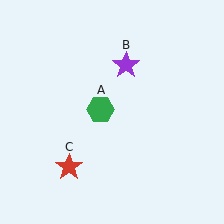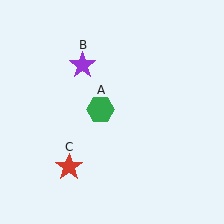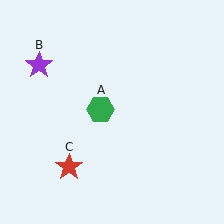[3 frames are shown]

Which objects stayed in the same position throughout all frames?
Green hexagon (object A) and red star (object C) remained stationary.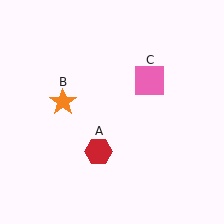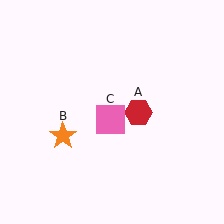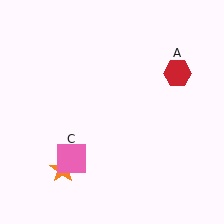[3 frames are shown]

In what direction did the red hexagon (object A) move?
The red hexagon (object A) moved up and to the right.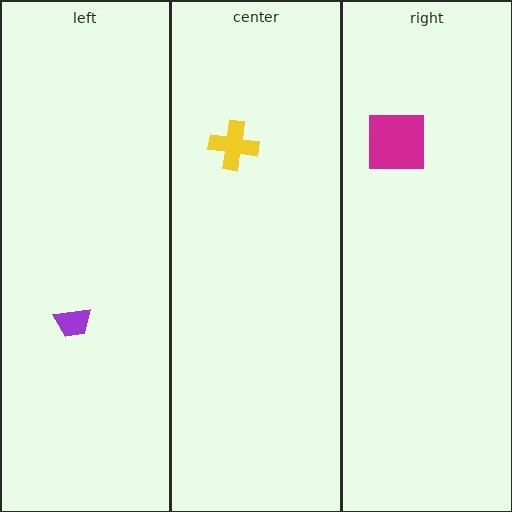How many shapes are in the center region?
1.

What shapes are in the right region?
The magenta square.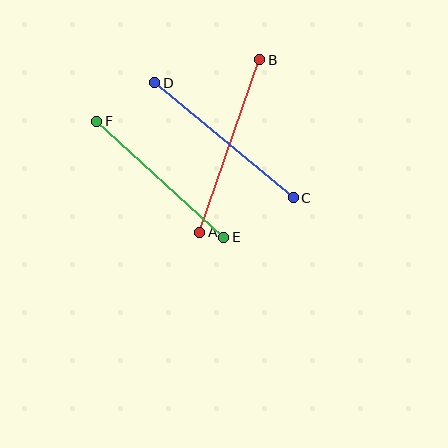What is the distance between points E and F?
The distance is approximately 172 pixels.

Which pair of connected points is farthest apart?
Points A and B are farthest apart.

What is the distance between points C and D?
The distance is approximately 180 pixels.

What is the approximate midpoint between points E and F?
The midpoint is at approximately (160, 179) pixels.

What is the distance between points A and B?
The distance is approximately 183 pixels.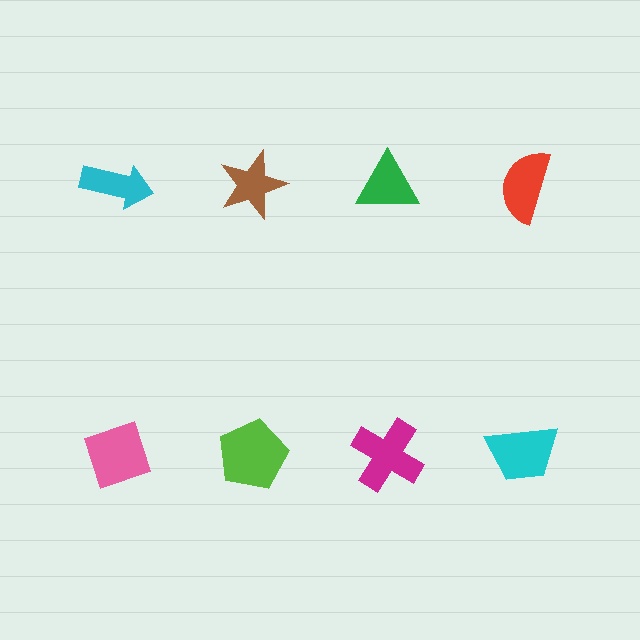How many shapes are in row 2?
4 shapes.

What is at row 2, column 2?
A lime pentagon.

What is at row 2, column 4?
A cyan trapezoid.